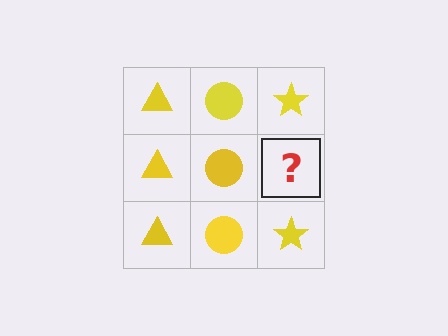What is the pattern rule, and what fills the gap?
The rule is that each column has a consistent shape. The gap should be filled with a yellow star.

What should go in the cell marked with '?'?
The missing cell should contain a yellow star.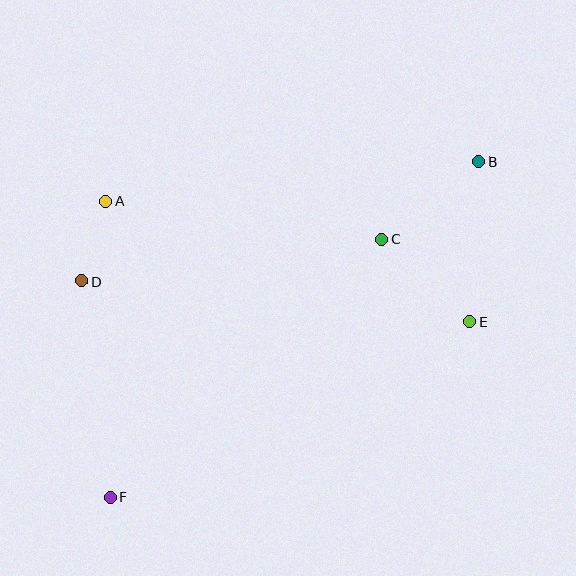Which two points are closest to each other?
Points A and D are closest to each other.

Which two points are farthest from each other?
Points B and F are farthest from each other.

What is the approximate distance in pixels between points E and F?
The distance between E and F is approximately 400 pixels.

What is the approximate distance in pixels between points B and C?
The distance between B and C is approximately 124 pixels.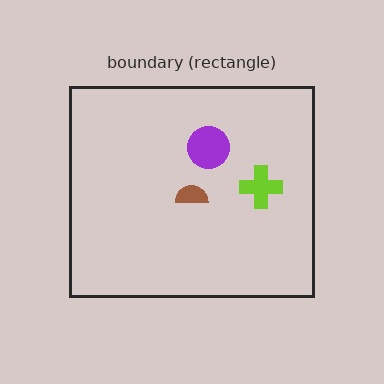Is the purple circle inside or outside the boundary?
Inside.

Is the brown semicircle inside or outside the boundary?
Inside.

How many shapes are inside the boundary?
3 inside, 0 outside.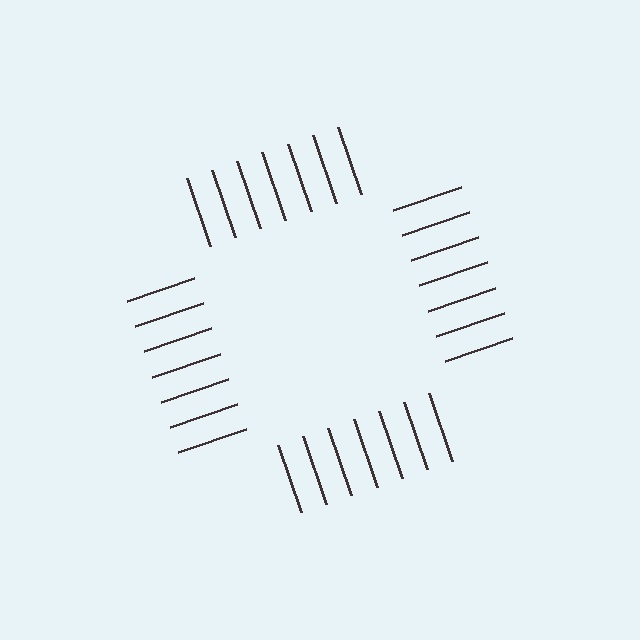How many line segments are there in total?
28 — 7 along each of the 4 edges.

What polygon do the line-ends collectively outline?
An illusory square — the line segments terminate on its edges but no continuous stroke is drawn.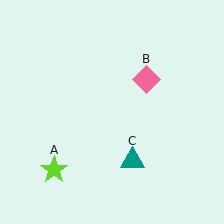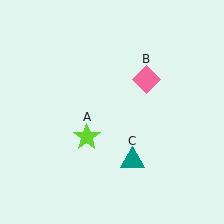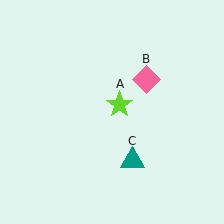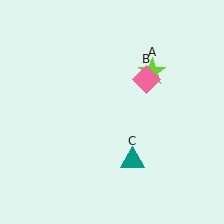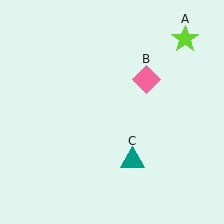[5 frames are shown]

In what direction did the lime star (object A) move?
The lime star (object A) moved up and to the right.